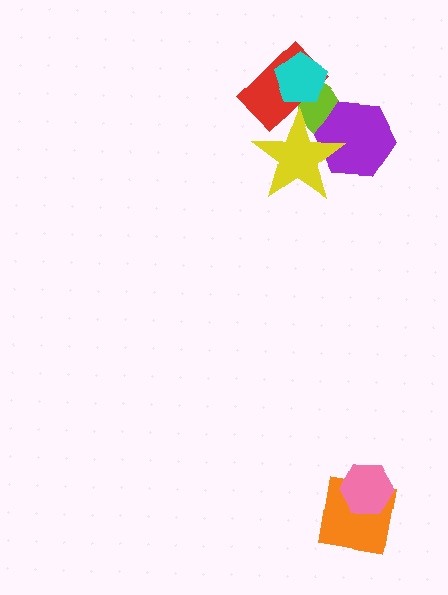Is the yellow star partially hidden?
Yes, it is partially covered by another shape.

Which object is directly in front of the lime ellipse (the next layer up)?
The purple hexagon is directly in front of the lime ellipse.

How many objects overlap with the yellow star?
3 objects overlap with the yellow star.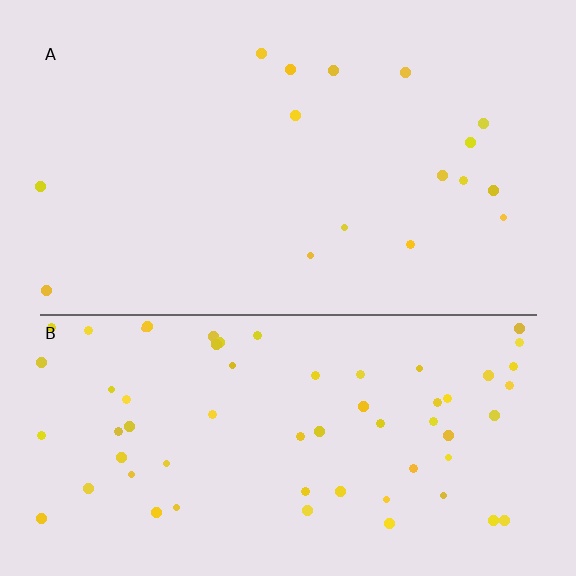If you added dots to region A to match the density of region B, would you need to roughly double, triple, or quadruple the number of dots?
Approximately quadruple.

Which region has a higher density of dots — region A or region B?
B (the bottom).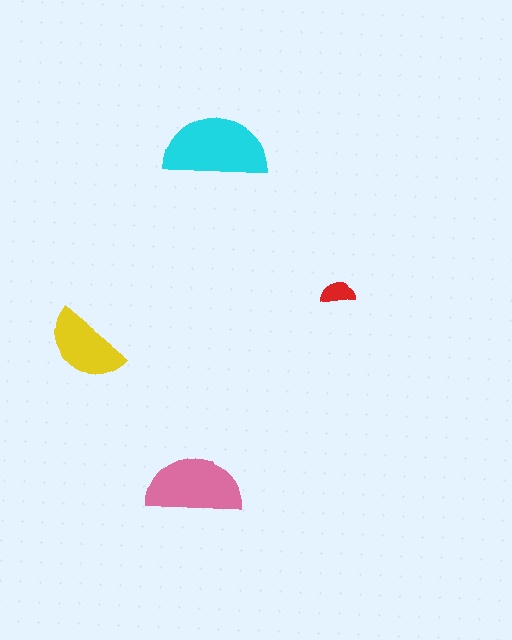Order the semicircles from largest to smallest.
the cyan one, the pink one, the yellow one, the red one.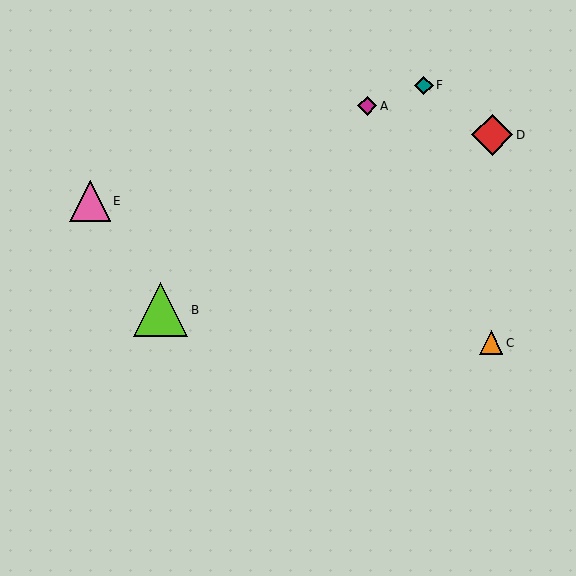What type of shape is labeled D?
Shape D is a red diamond.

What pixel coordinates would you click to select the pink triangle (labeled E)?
Click at (90, 201) to select the pink triangle E.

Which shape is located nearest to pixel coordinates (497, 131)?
The red diamond (labeled D) at (492, 135) is nearest to that location.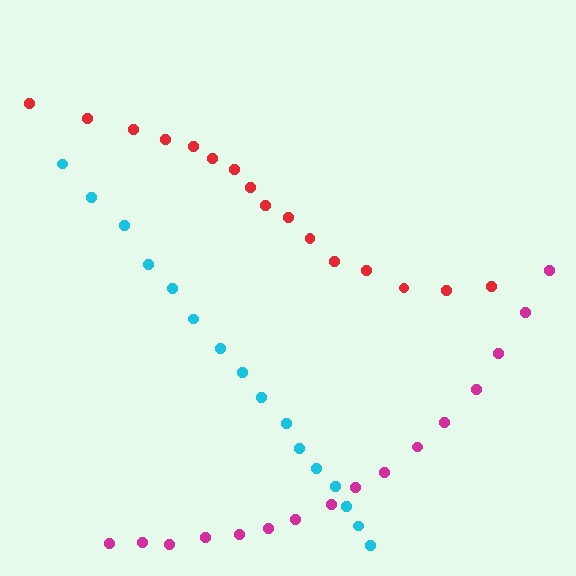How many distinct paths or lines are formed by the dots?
There are 3 distinct paths.